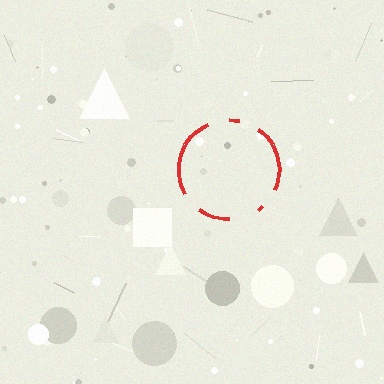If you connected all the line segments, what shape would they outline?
They would outline a circle.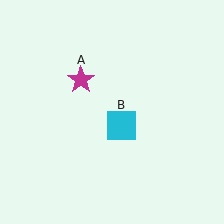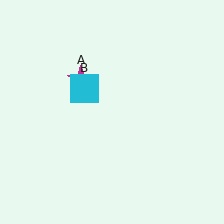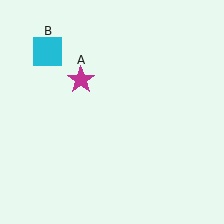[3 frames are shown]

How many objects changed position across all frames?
1 object changed position: cyan square (object B).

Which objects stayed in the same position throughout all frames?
Magenta star (object A) remained stationary.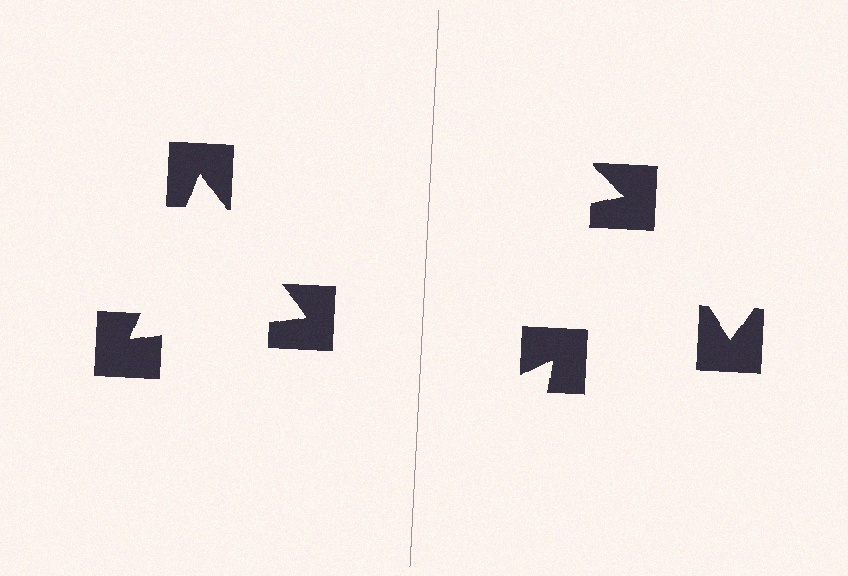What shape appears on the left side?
An illusory triangle.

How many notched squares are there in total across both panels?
6 — 3 on each side.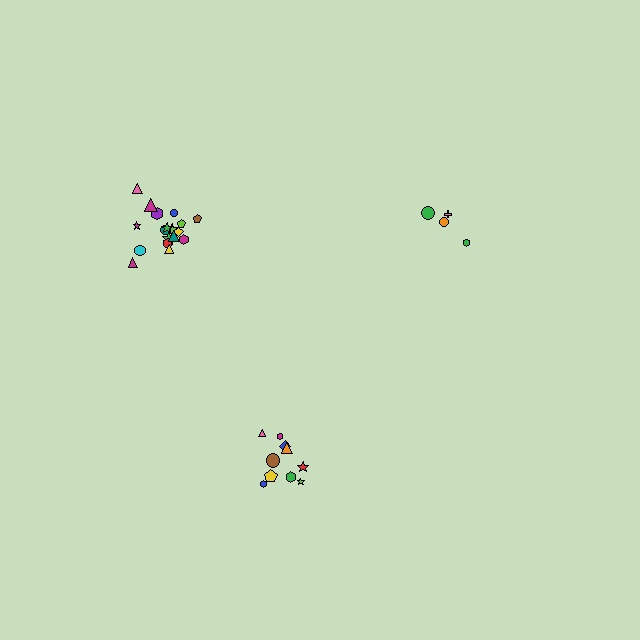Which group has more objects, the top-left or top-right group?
The top-left group.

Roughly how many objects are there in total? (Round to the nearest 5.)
Roughly 30 objects in total.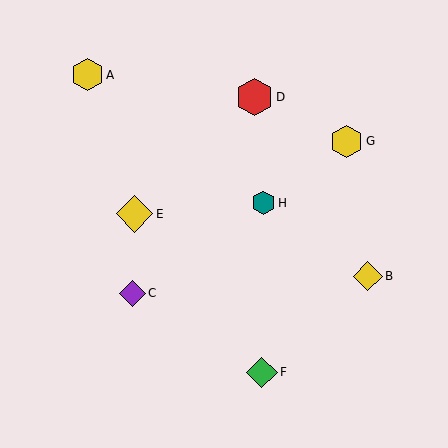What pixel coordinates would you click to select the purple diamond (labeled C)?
Click at (133, 293) to select the purple diamond C.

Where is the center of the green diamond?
The center of the green diamond is at (262, 372).